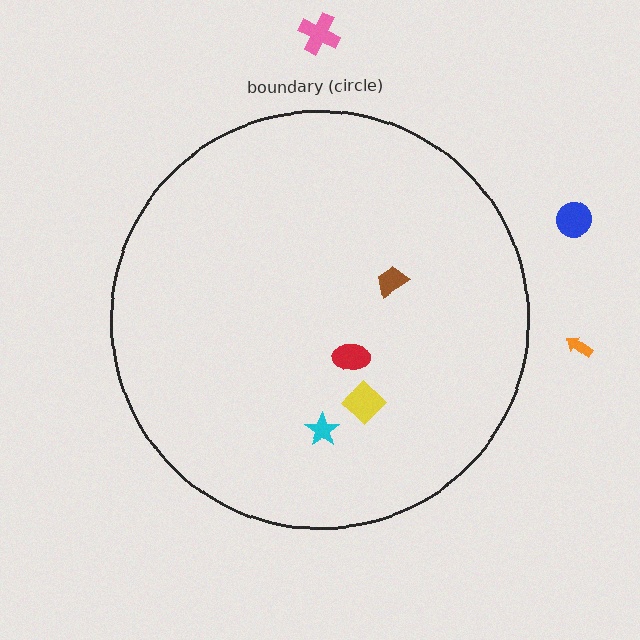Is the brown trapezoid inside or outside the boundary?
Inside.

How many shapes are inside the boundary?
4 inside, 3 outside.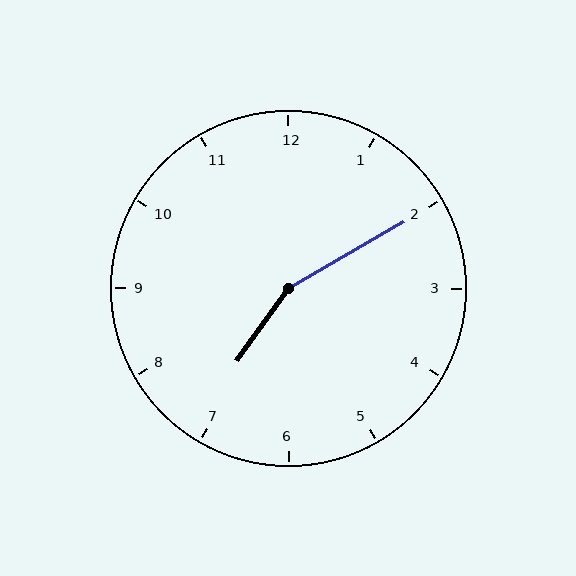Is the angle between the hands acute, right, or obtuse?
It is obtuse.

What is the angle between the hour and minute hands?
Approximately 155 degrees.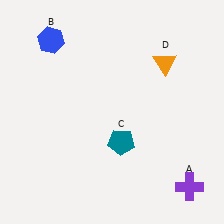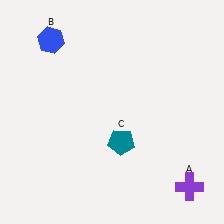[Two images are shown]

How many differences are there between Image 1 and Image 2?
There is 1 difference between the two images.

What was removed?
The orange triangle (D) was removed in Image 2.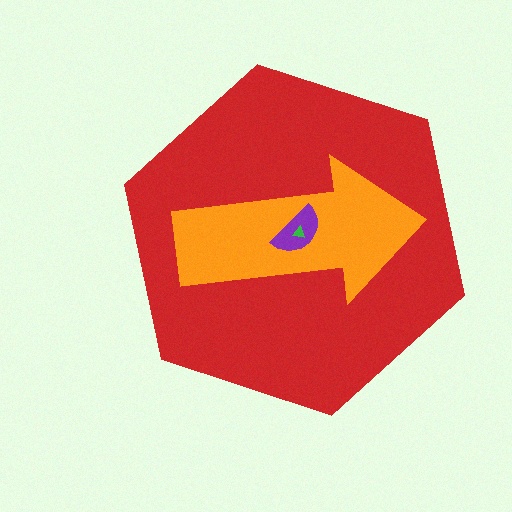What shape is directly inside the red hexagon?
The orange arrow.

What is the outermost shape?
The red hexagon.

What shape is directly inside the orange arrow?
The purple semicircle.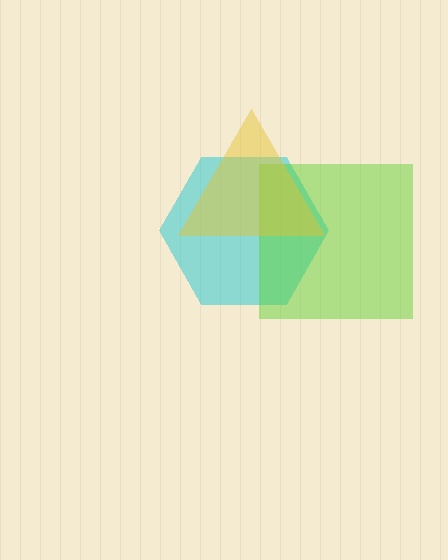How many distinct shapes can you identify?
There are 3 distinct shapes: a cyan hexagon, a lime square, a yellow triangle.